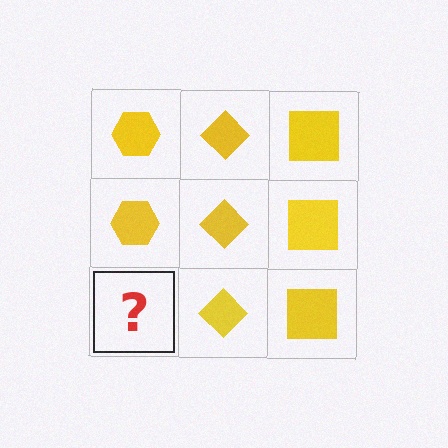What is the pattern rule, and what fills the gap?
The rule is that each column has a consistent shape. The gap should be filled with a yellow hexagon.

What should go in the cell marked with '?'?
The missing cell should contain a yellow hexagon.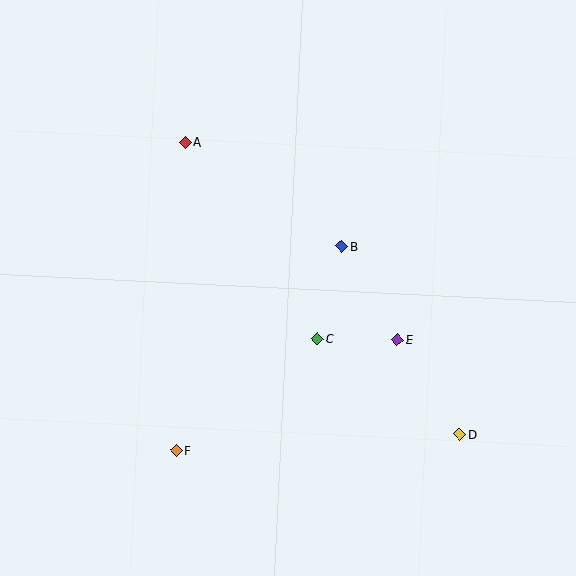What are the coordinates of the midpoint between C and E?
The midpoint between C and E is at (357, 339).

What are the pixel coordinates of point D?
Point D is at (460, 434).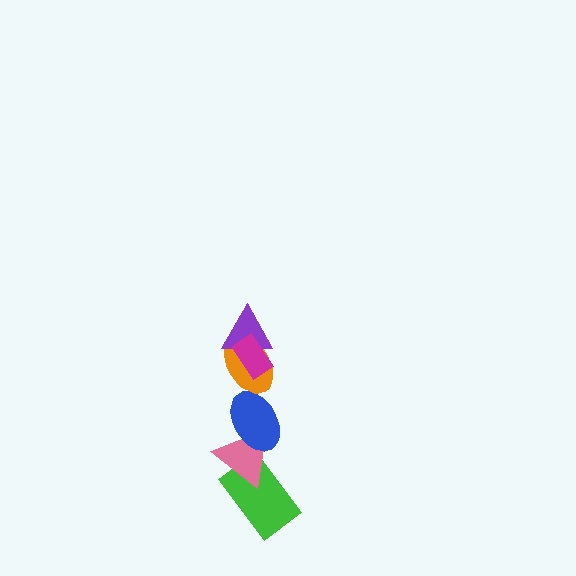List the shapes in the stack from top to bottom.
From top to bottom: the magenta rectangle, the purple triangle, the orange ellipse, the blue ellipse, the pink triangle, the green rectangle.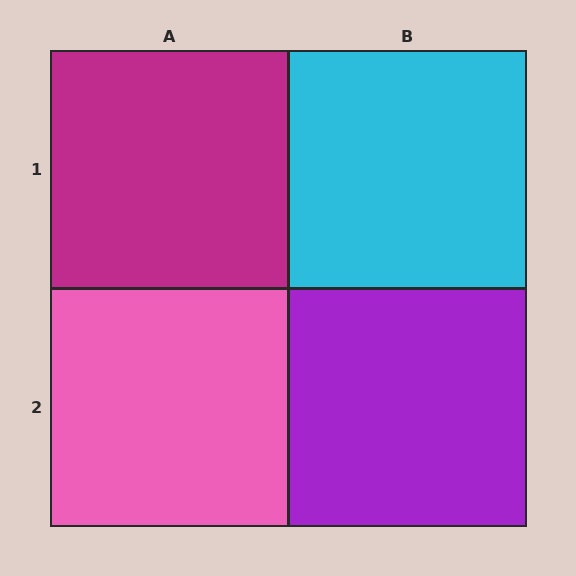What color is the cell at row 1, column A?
Magenta.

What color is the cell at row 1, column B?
Cyan.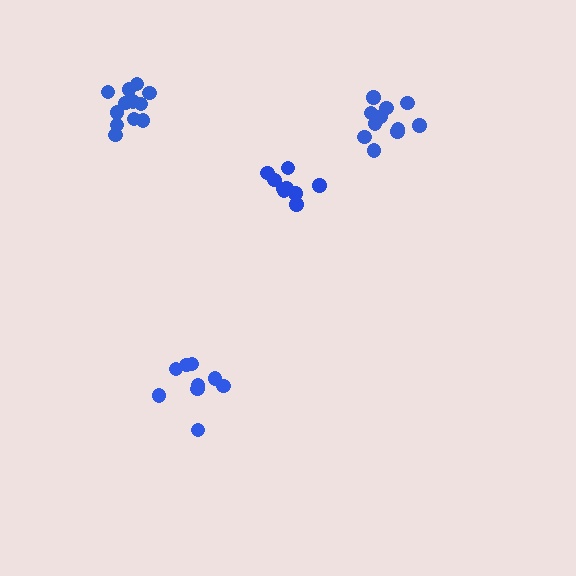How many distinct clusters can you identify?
There are 4 distinct clusters.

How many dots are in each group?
Group 1: 12 dots, Group 2: 9 dots, Group 3: 9 dots, Group 4: 12 dots (42 total).